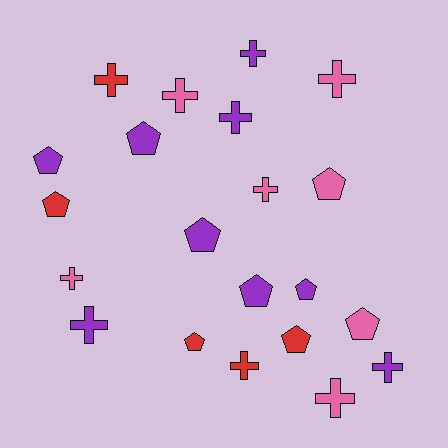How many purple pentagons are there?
There are 5 purple pentagons.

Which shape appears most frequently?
Cross, with 11 objects.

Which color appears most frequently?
Purple, with 9 objects.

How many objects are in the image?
There are 21 objects.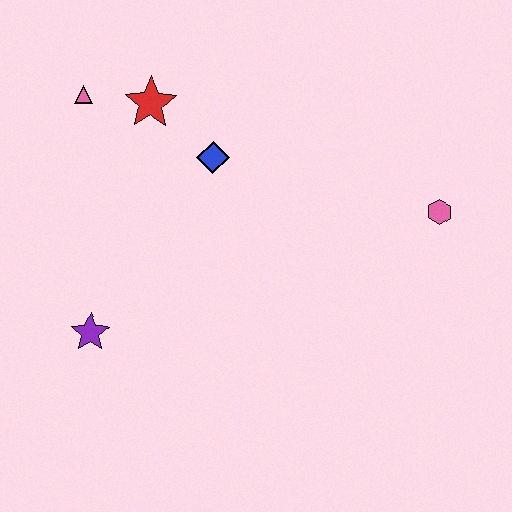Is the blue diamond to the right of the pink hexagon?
No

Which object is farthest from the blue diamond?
The pink hexagon is farthest from the blue diamond.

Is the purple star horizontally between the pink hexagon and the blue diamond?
No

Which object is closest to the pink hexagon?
The blue diamond is closest to the pink hexagon.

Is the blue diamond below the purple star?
No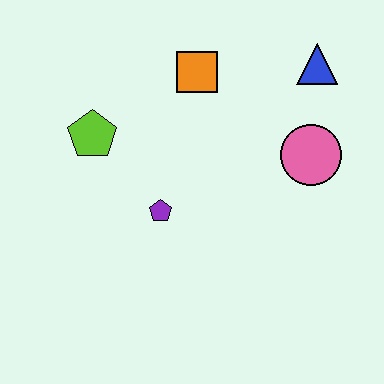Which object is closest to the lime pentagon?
The purple pentagon is closest to the lime pentagon.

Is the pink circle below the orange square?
Yes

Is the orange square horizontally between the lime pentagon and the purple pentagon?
No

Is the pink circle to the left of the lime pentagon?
No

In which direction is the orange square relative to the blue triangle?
The orange square is to the left of the blue triangle.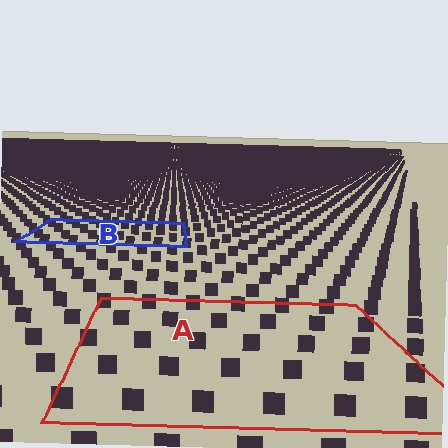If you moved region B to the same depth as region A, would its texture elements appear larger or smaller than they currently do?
They would appear larger. At a closer depth, the same texture elements are projected at a bigger on-screen size.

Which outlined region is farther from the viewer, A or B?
Region B is farther from the viewer — the texture elements inside it appear smaller and more densely packed.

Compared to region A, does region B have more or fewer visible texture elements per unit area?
Region B has more texture elements per unit area — they are packed more densely because it is farther away.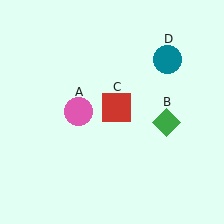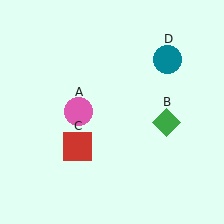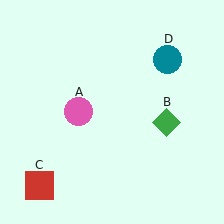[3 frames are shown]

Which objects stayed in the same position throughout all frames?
Pink circle (object A) and green diamond (object B) and teal circle (object D) remained stationary.